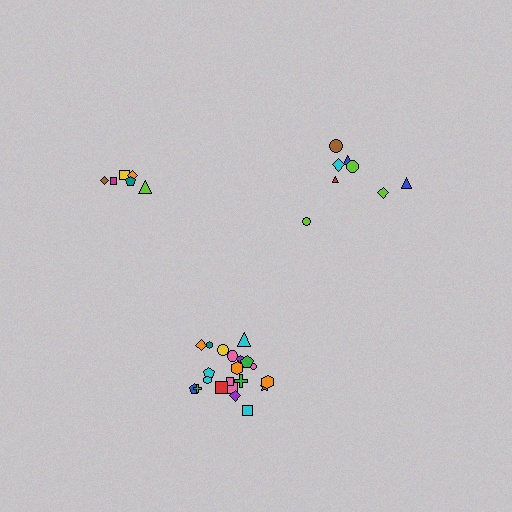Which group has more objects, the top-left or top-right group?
The top-right group.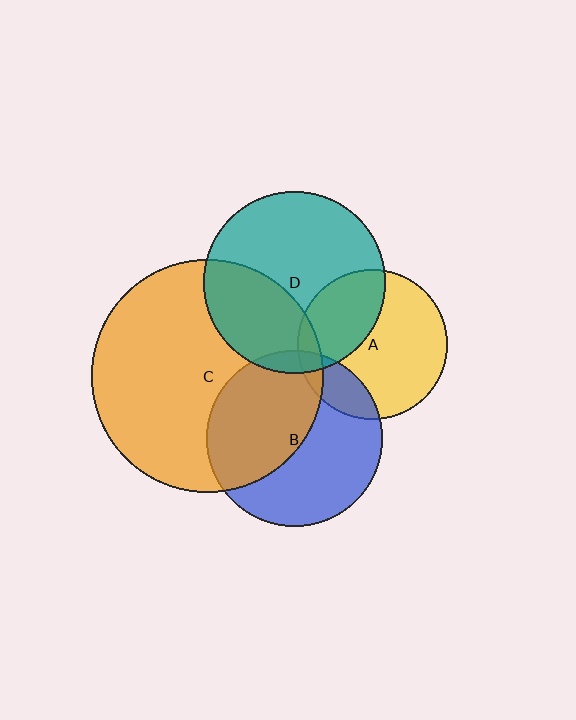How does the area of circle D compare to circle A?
Approximately 1.5 times.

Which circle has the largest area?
Circle C (orange).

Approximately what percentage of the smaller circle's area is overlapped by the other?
Approximately 50%.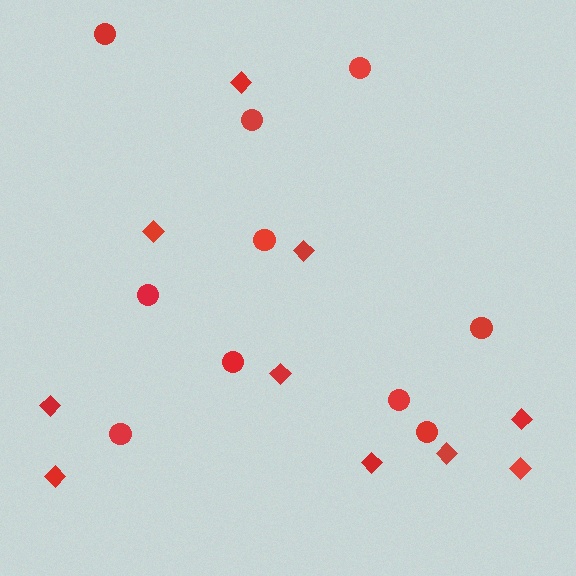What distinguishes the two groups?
There are 2 groups: one group of diamonds (10) and one group of circles (10).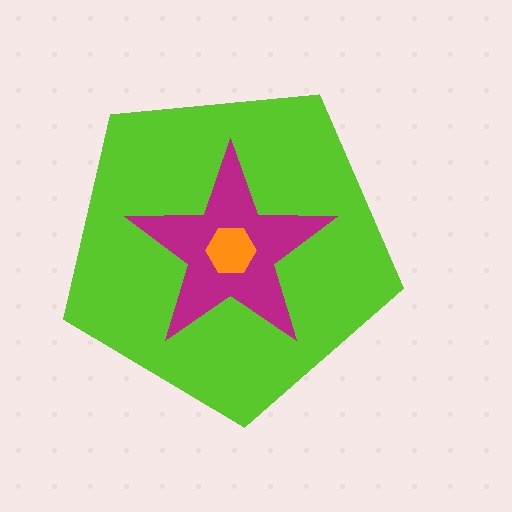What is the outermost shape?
The lime pentagon.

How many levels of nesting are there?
3.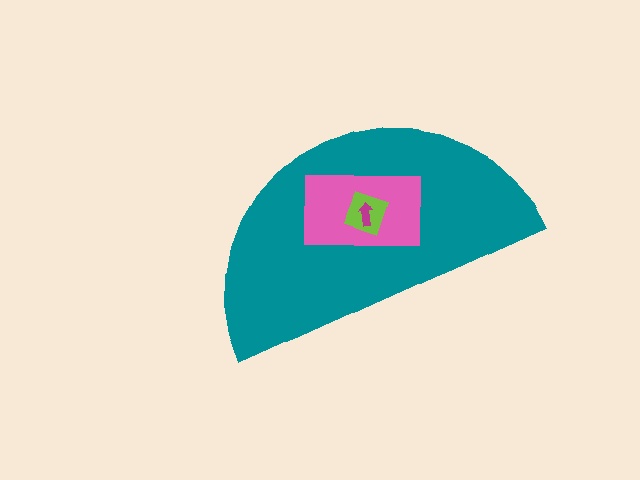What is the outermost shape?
The teal semicircle.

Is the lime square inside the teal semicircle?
Yes.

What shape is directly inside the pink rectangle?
The lime square.